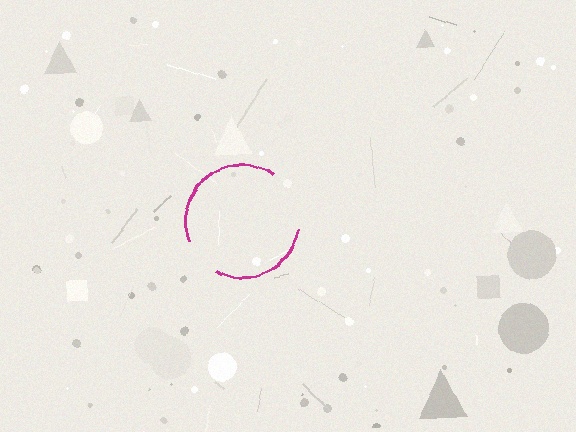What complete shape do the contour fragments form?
The contour fragments form a circle.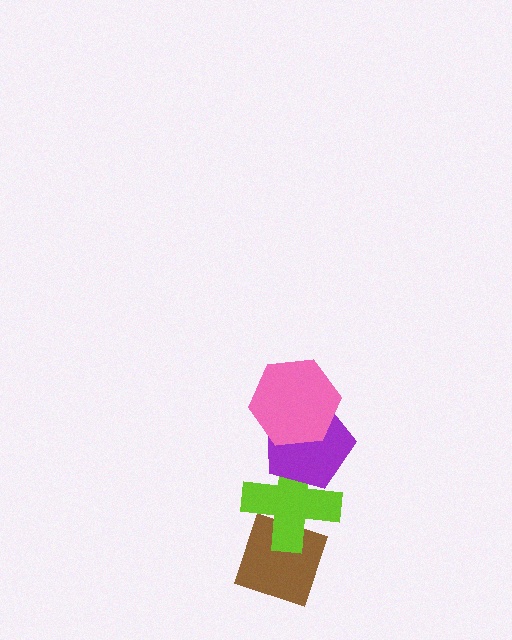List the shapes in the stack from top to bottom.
From top to bottom: the pink hexagon, the purple pentagon, the lime cross, the brown diamond.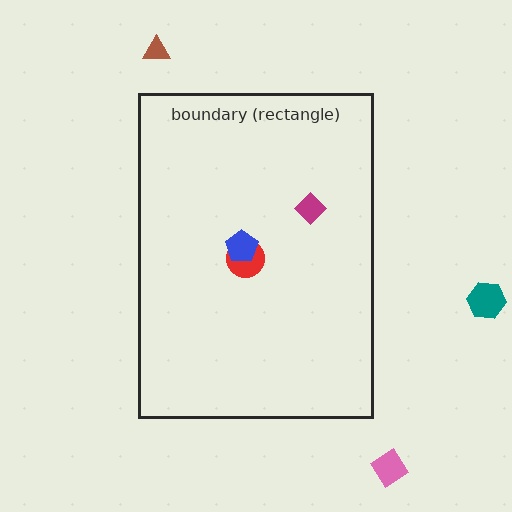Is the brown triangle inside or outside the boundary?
Outside.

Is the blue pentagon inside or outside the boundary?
Inside.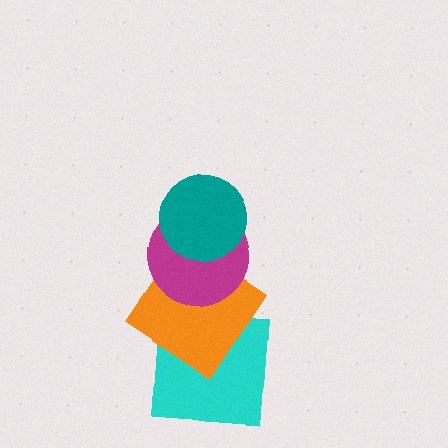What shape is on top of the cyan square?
The orange diamond is on top of the cyan square.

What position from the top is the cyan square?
The cyan square is 4th from the top.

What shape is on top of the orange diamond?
The magenta circle is on top of the orange diamond.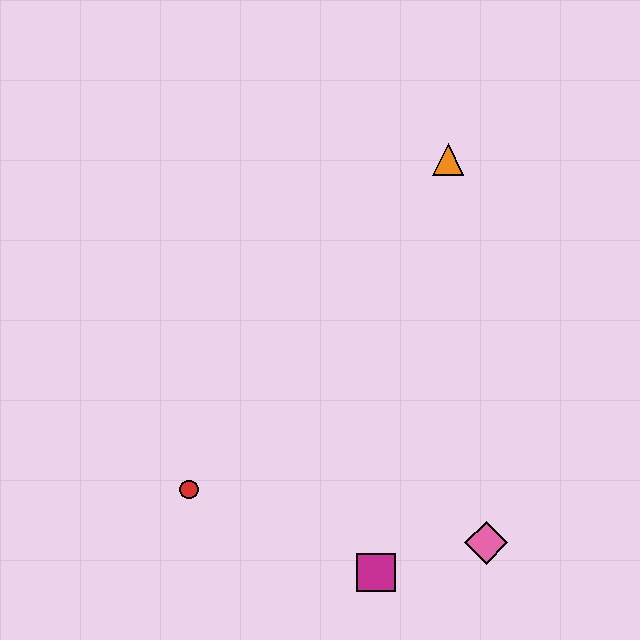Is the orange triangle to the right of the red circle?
Yes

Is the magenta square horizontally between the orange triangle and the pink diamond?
No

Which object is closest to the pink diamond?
The magenta square is closest to the pink diamond.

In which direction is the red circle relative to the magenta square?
The red circle is to the left of the magenta square.